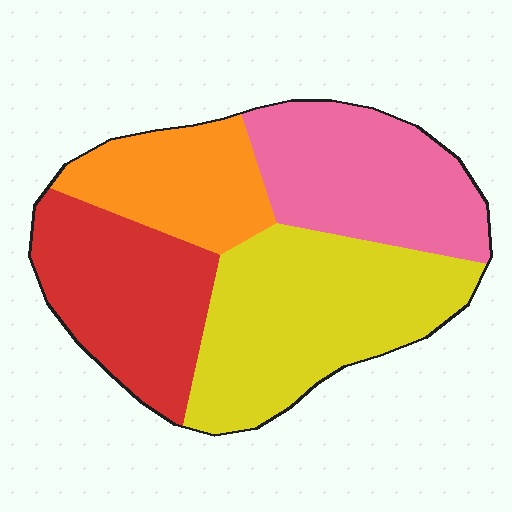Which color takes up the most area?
Yellow, at roughly 35%.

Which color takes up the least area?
Orange, at roughly 15%.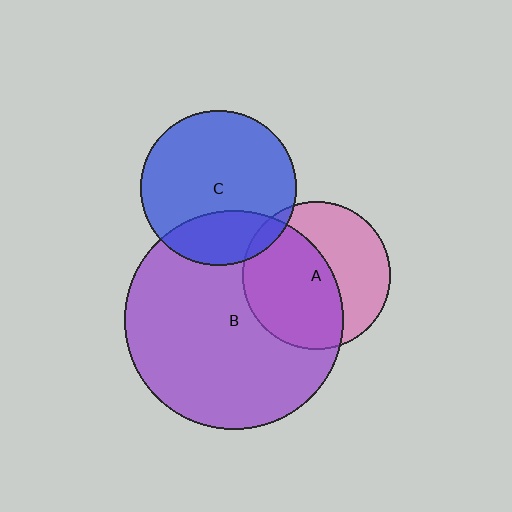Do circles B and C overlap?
Yes.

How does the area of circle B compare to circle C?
Approximately 2.0 times.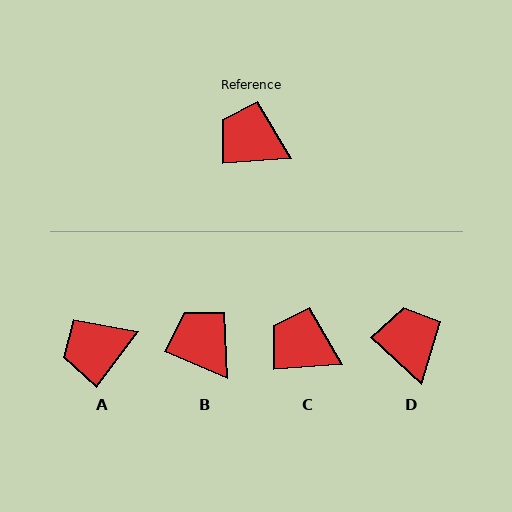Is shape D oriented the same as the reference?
No, it is off by about 47 degrees.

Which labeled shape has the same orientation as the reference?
C.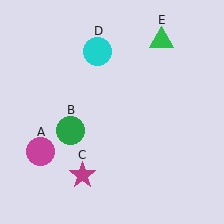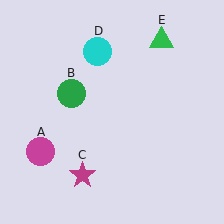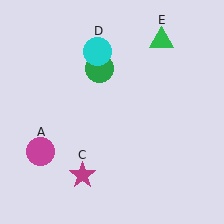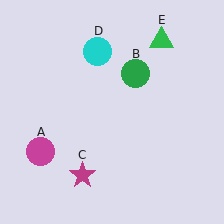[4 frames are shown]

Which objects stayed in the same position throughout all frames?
Magenta circle (object A) and magenta star (object C) and cyan circle (object D) and green triangle (object E) remained stationary.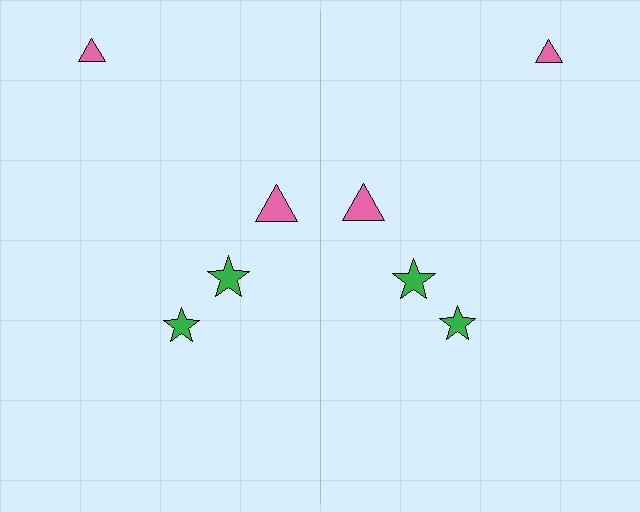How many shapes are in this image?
There are 8 shapes in this image.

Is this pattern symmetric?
Yes, this pattern has bilateral (reflection) symmetry.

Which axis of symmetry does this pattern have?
The pattern has a vertical axis of symmetry running through the center of the image.